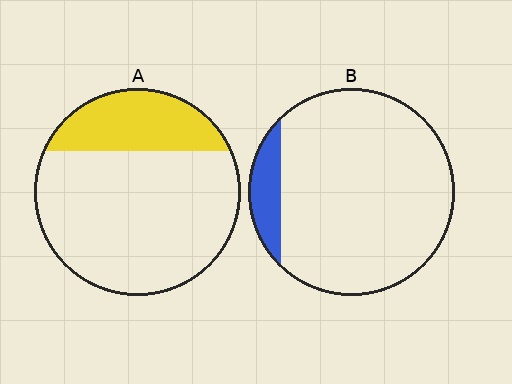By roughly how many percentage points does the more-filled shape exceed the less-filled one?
By roughly 15 percentage points (A over B).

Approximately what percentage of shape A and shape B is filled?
A is approximately 25% and B is approximately 10%.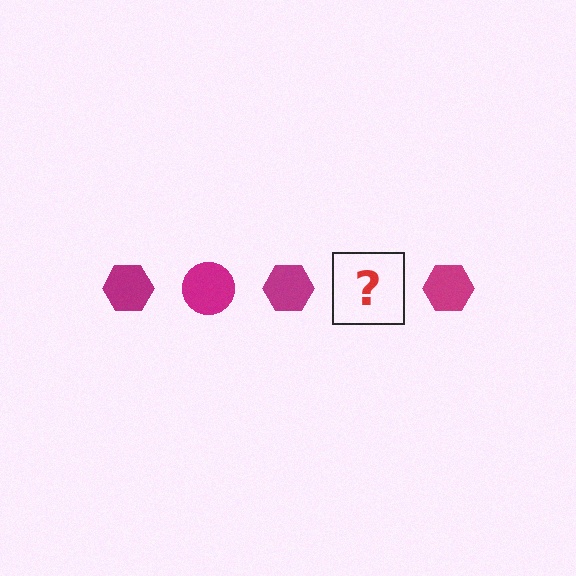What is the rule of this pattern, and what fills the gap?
The rule is that the pattern cycles through hexagon, circle shapes in magenta. The gap should be filled with a magenta circle.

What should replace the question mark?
The question mark should be replaced with a magenta circle.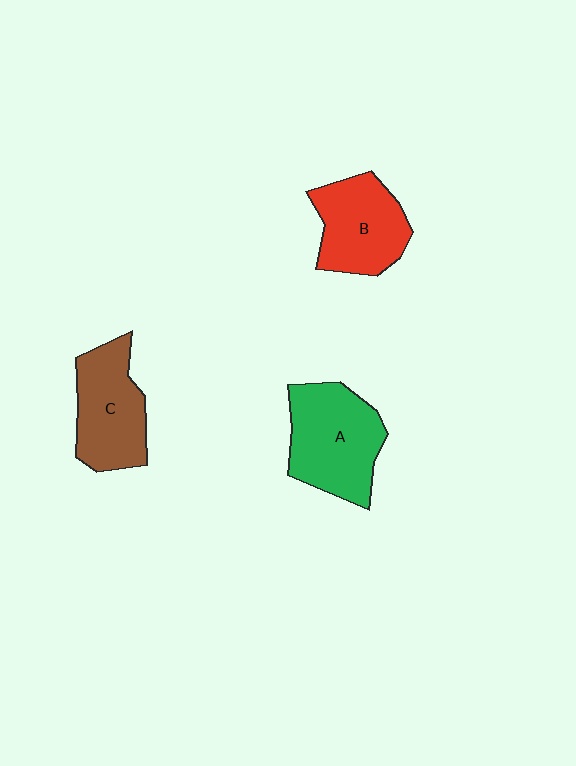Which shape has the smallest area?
Shape B (red).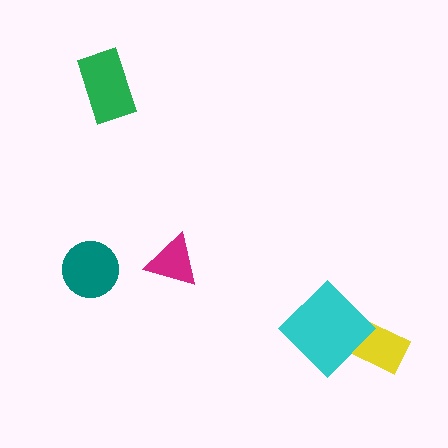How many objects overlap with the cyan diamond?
1 object overlaps with the cyan diamond.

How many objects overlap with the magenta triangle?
0 objects overlap with the magenta triangle.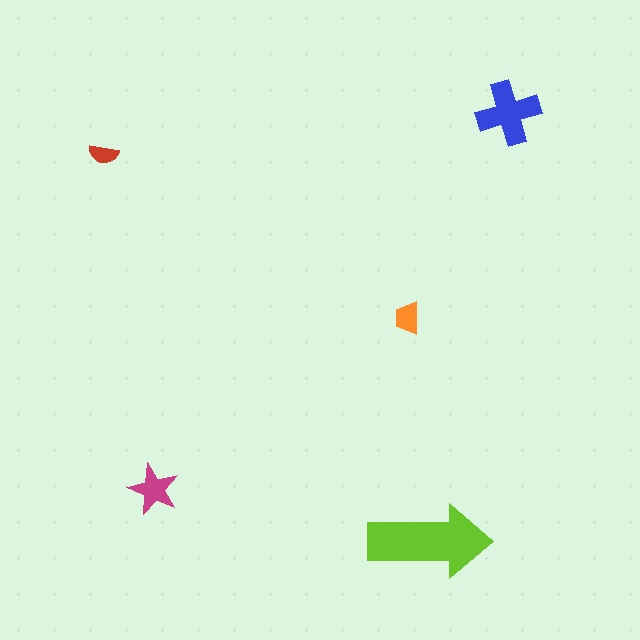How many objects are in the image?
There are 5 objects in the image.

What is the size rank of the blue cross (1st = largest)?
2nd.